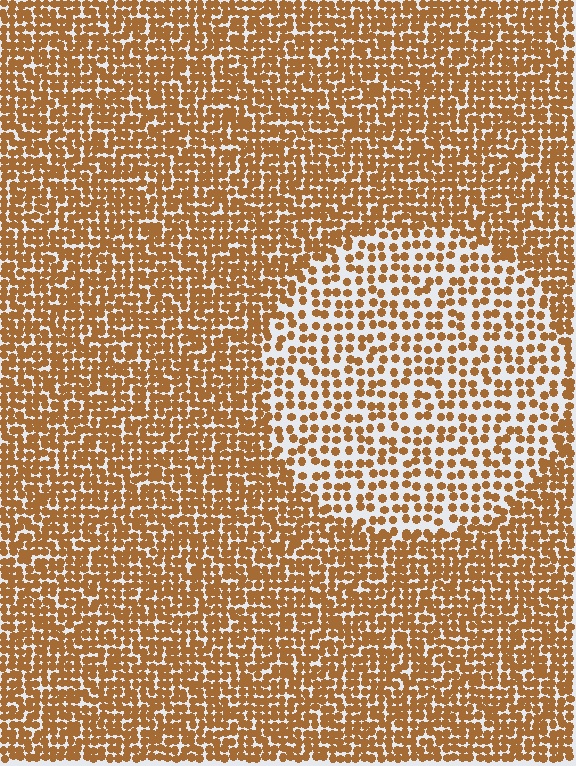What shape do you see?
I see a circle.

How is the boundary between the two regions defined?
The boundary is defined by a change in element density (approximately 1.9x ratio). All elements are the same color, size, and shape.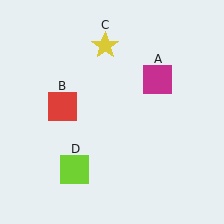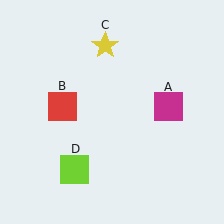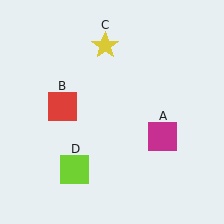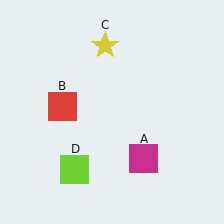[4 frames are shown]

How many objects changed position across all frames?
1 object changed position: magenta square (object A).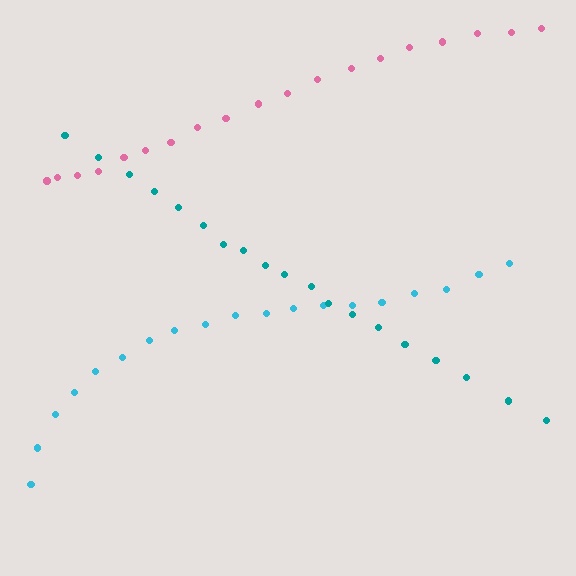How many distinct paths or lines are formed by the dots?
There are 3 distinct paths.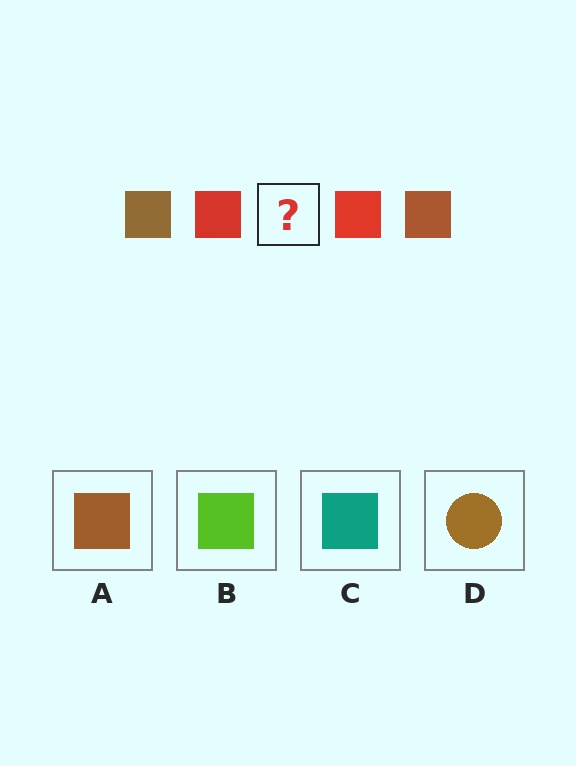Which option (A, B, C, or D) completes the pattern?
A.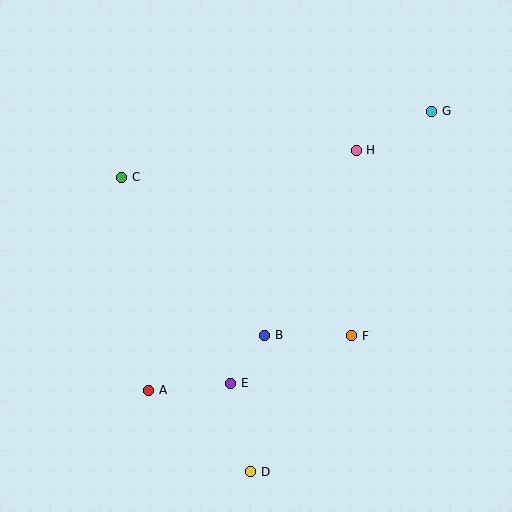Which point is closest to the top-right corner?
Point G is closest to the top-right corner.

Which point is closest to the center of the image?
Point B at (265, 335) is closest to the center.